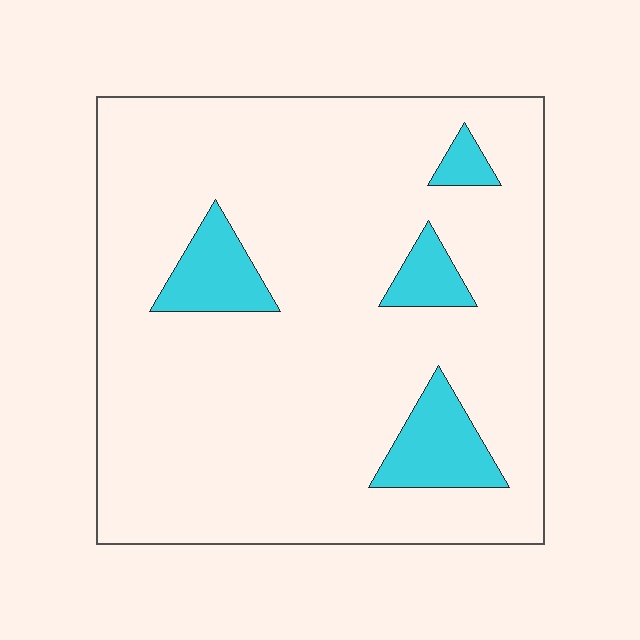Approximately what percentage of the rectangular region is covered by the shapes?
Approximately 10%.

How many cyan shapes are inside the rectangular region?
4.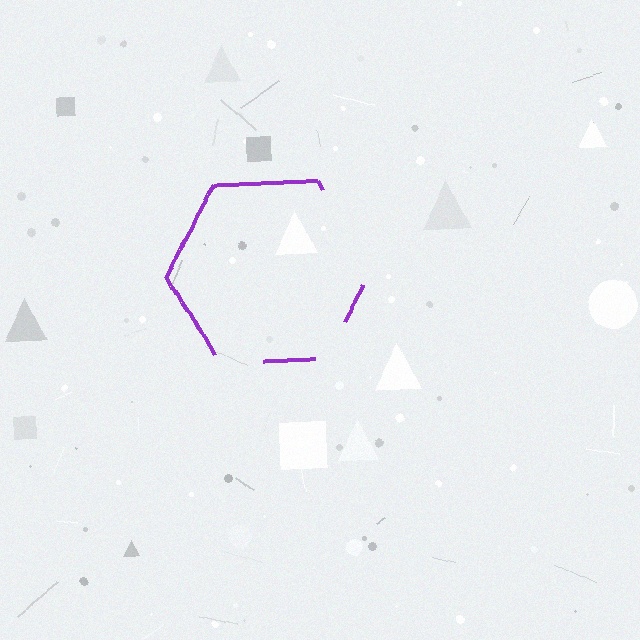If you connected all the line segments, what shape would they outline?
They would outline a hexagon.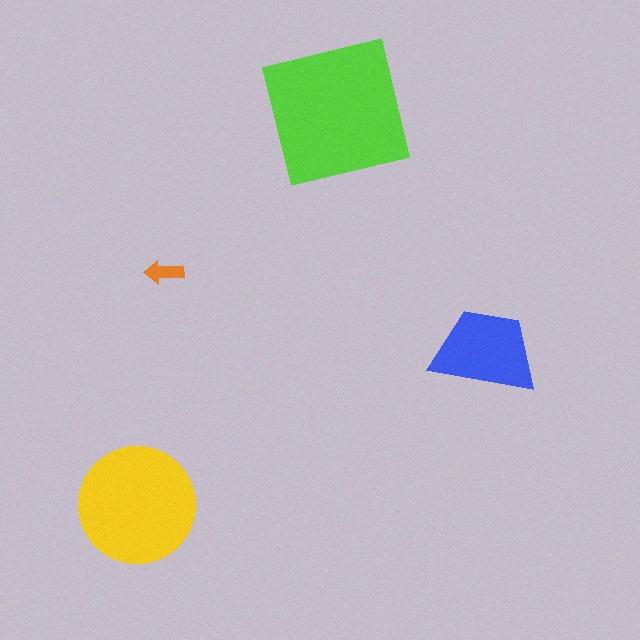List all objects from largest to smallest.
The lime square, the yellow circle, the blue trapezoid, the orange arrow.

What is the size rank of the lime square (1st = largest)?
1st.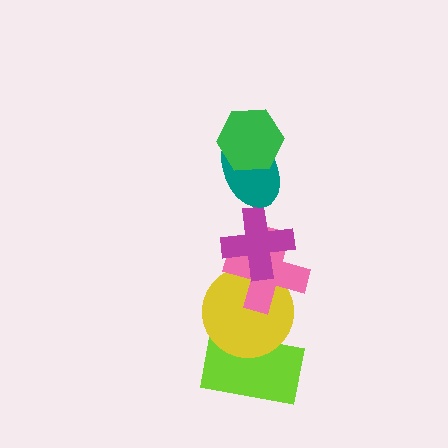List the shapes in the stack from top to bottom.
From top to bottom: the green hexagon, the teal ellipse, the magenta cross, the pink cross, the yellow circle, the lime rectangle.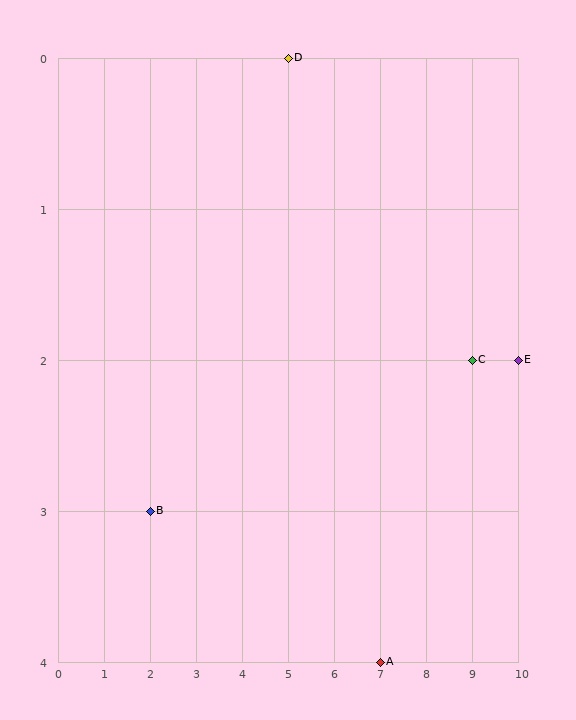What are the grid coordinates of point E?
Point E is at grid coordinates (10, 2).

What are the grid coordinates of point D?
Point D is at grid coordinates (5, 0).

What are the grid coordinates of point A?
Point A is at grid coordinates (7, 4).